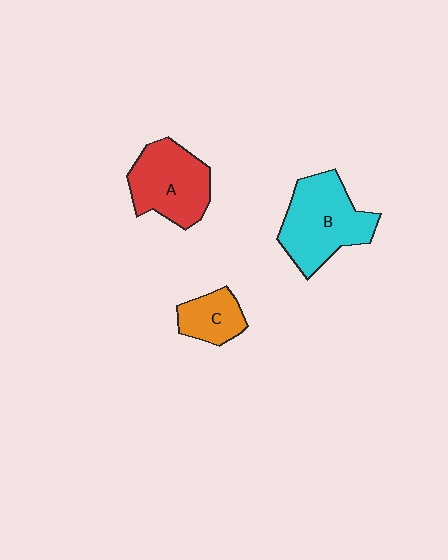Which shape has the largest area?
Shape B (cyan).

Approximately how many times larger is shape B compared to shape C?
Approximately 2.2 times.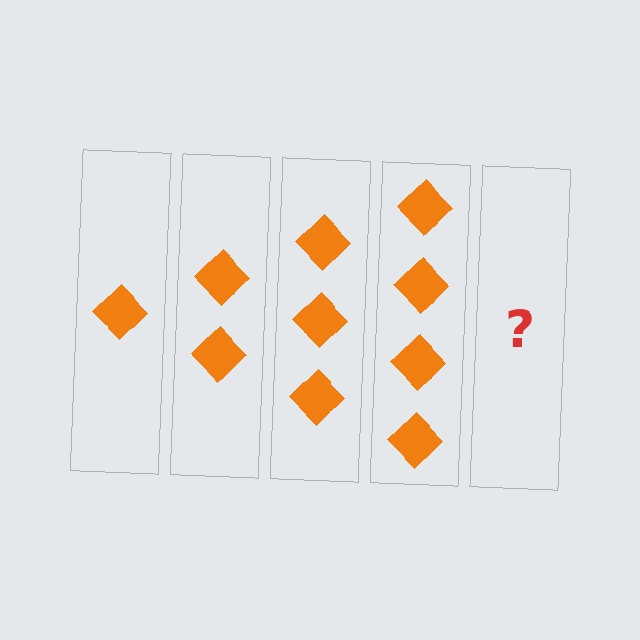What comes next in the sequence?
The next element should be 5 diamonds.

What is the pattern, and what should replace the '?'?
The pattern is that each step adds one more diamond. The '?' should be 5 diamonds.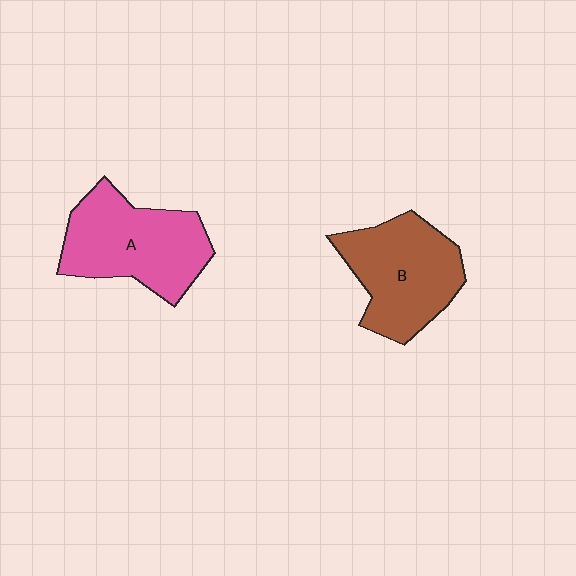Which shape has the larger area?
Shape A (pink).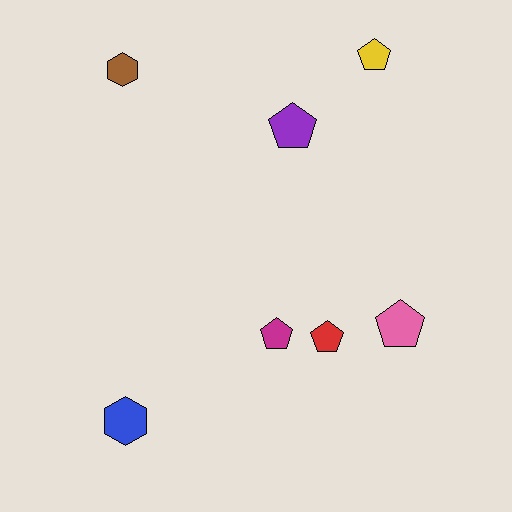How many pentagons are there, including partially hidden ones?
There are 5 pentagons.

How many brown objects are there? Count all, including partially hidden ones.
There is 1 brown object.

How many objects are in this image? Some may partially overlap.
There are 7 objects.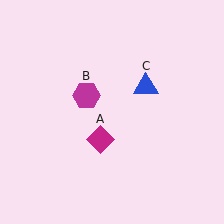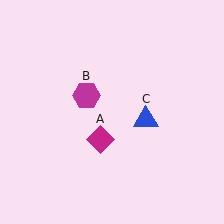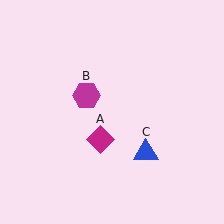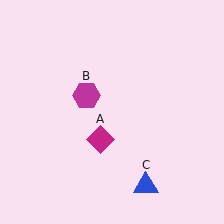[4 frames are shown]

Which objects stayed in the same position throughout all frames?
Magenta diamond (object A) and magenta hexagon (object B) remained stationary.